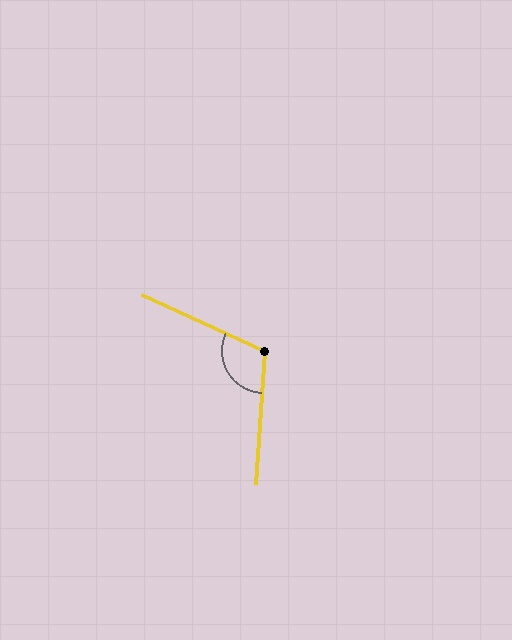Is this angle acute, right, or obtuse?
It is obtuse.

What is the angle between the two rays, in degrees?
Approximately 111 degrees.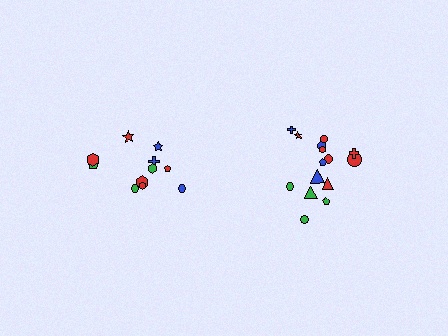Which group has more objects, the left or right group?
The right group.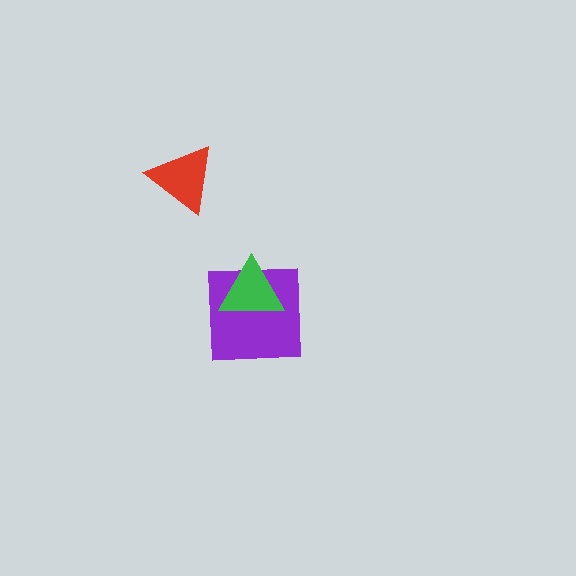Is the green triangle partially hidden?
No, no other shape covers it.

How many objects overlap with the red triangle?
0 objects overlap with the red triangle.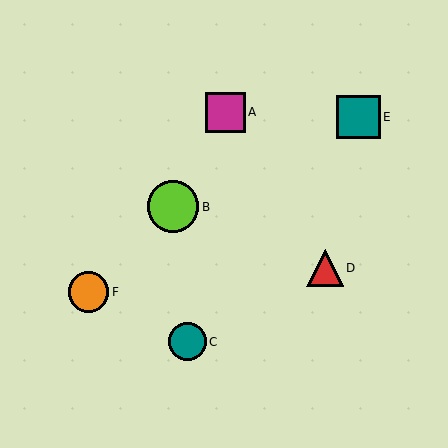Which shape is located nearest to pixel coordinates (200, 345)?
The teal circle (labeled C) at (187, 342) is nearest to that location.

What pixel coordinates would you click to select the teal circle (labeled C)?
Click at (187, 342) to select the teal circle C.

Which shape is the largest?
The lime circle (labeled B) is the largest.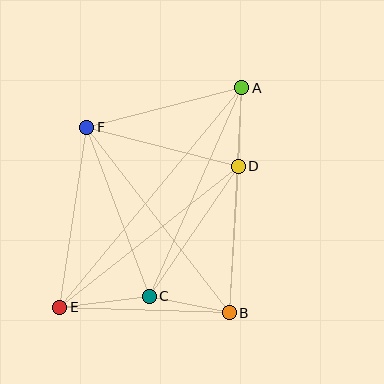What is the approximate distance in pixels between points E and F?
The distance between E and F is approximately 182 pixels.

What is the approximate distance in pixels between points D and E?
The distance between D and E is approximately 227 pixels.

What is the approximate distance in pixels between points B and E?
The distance between B and E is approximately 170 pixels.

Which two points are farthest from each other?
Points A and E are farthest from each other.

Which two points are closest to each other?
Points A and D are closest to each other.